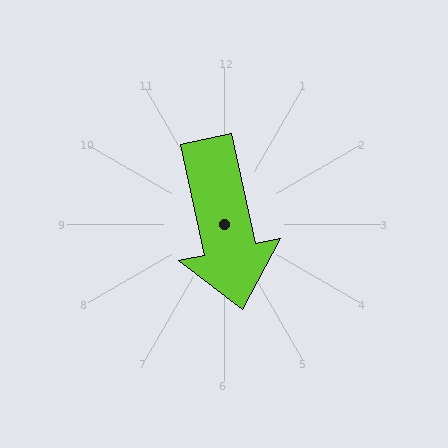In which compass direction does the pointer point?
South.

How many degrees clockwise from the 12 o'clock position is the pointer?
Approximately 168 degrees.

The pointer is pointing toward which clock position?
Roughly 6 o'clock.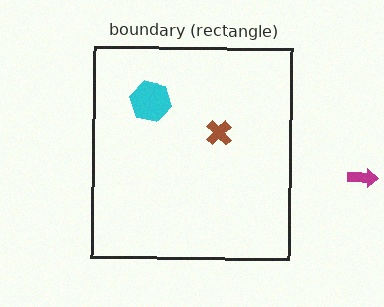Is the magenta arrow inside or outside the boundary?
Outside.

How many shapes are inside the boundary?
2 inside, 1 outside.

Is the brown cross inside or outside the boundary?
Inside.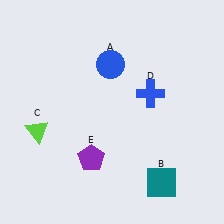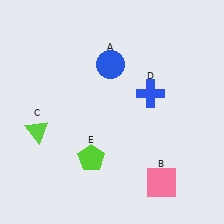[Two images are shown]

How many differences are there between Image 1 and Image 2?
There are 2 differences between the two images.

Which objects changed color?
B changed from teal to pink. E changed from purple to lime.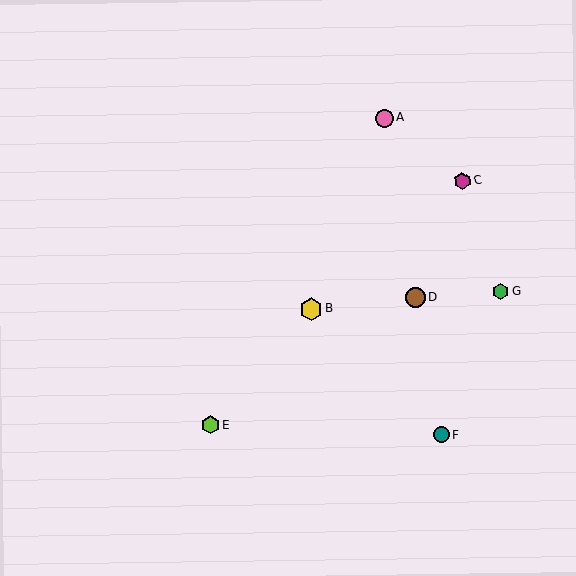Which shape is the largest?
The yellow hexagon (labeled B) is the largest.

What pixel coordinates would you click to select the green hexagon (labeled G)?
Click at (501, 291) to select the green hexagon G.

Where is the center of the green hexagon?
The center of the green hexagon is at (501, 291).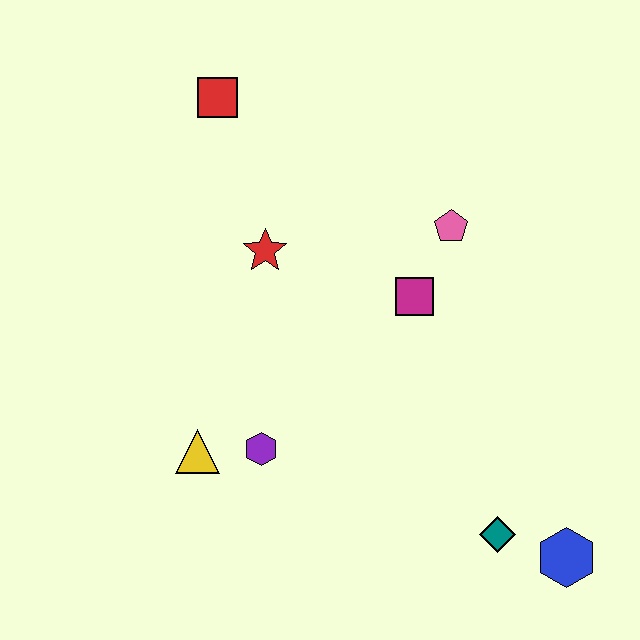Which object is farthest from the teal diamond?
The red square is farthest from the teal diamond.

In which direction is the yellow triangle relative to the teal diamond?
The yellow triangle is to the left of the teal diamond.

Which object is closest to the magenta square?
The pink pentagon is closest to the magenta square.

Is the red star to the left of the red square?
No